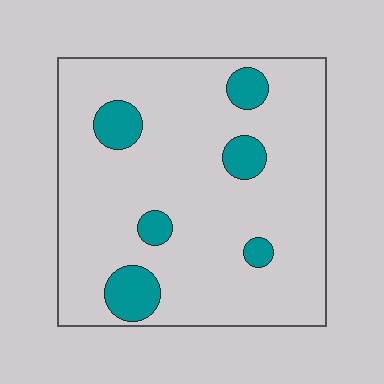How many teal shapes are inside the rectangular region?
6.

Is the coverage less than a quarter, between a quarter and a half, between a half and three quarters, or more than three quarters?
Less than a quarter.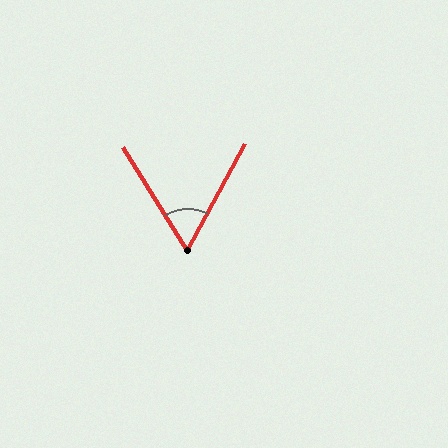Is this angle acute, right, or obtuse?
It is acute.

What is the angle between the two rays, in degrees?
Approximately 60 degrees.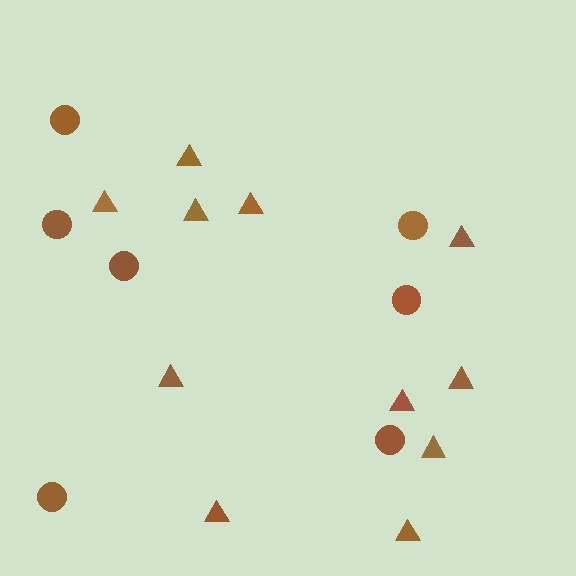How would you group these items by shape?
There are 2 groups: one group of circles (7) and one group of triangles (11).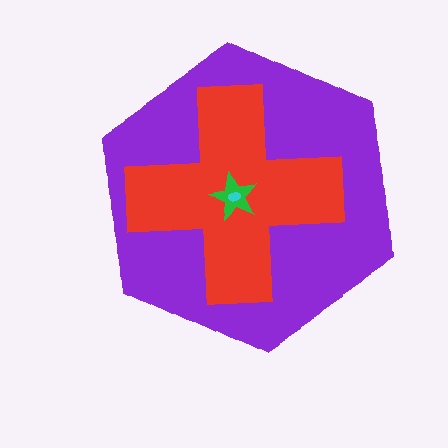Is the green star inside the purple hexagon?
Yes.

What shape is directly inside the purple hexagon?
The red cross.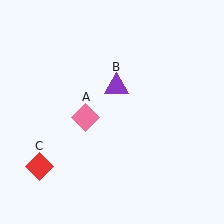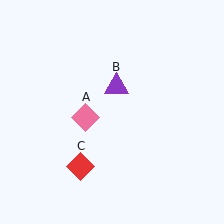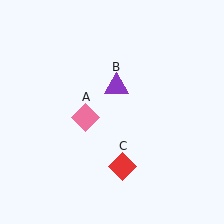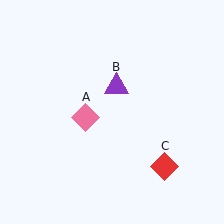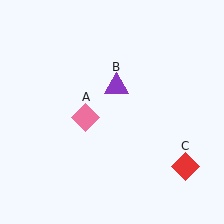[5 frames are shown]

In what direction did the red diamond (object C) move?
The red diamond (object C) moved right.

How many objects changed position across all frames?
1 object changed position: red diamond (object C).